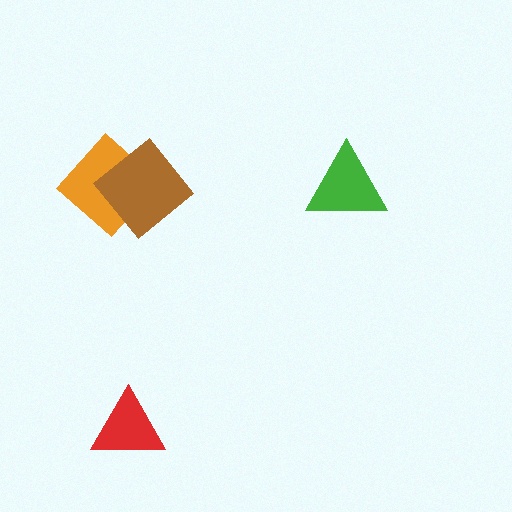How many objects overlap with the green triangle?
0 objects overlap with the green triangle.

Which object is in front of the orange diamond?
The brown diamond is in front of the orange diamond.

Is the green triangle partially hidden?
No, no other shape covers it.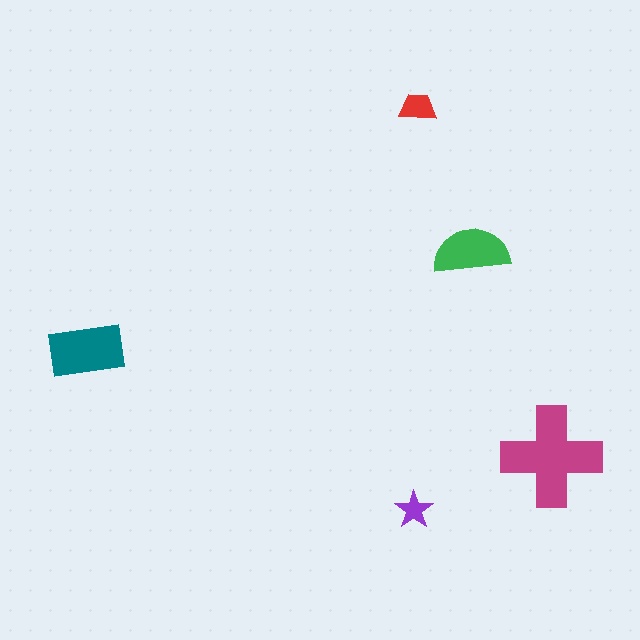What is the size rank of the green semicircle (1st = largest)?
3rd.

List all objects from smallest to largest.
The purple star, the red trapezoid, the green semicircle, the teal rectangle, the magenta cross.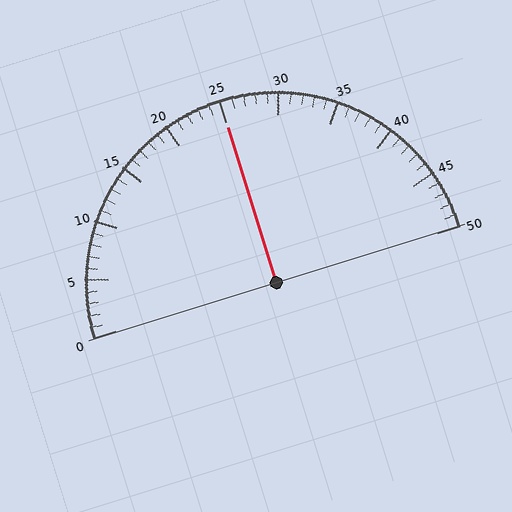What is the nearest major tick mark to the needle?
The nearest major tick mark is 25.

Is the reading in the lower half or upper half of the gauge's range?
The reading is in the upper half of the range (0 to 50).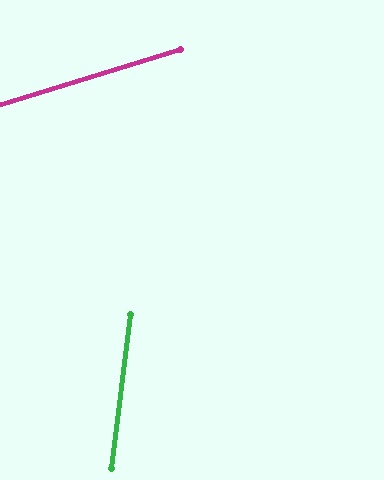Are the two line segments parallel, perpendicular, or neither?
Neither parallel nor perpendicular — they differ by about 66°.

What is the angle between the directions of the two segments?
Approximately 66 degrees.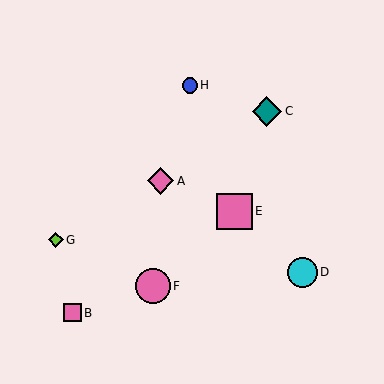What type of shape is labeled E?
Shape E is a pink square.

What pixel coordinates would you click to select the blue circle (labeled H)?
Click at (190, 85) to select the blue circle H.